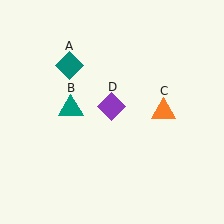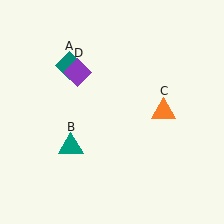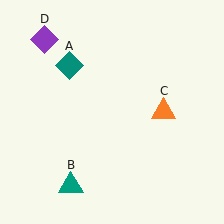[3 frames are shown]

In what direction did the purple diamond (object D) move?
The purple diamond (object D) moved up and to the left.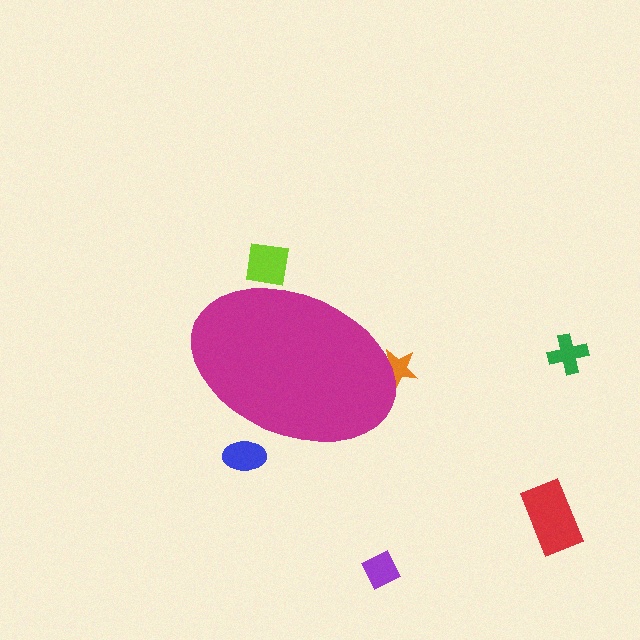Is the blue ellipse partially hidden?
Yes, the blue ellipse is partially hidden behind the magenta ellipse.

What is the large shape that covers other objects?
A magenta ellipse.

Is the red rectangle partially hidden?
No, the red rectangle is fully visible.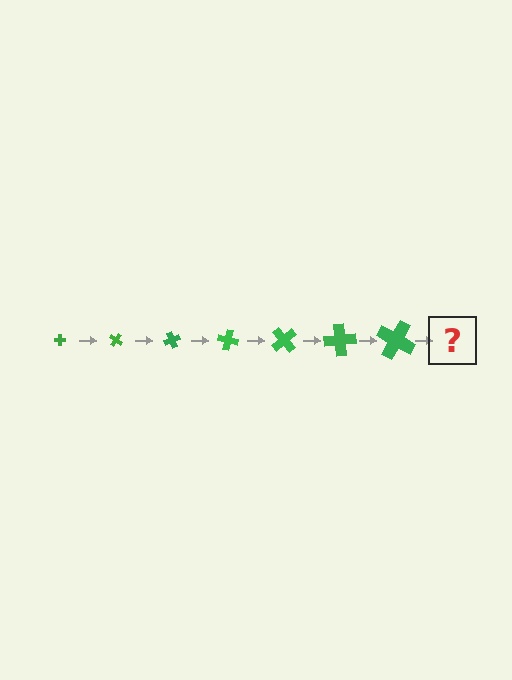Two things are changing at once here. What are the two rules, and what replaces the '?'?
The two rules are that the cross grows larger each step and it rotates 35 degrees each step. The '?' should be a cross, larger than the previous one and rotated 245 degrees from the start.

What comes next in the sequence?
The next element should be a cross, larger than the previous one and rotated 245 degrees from the start.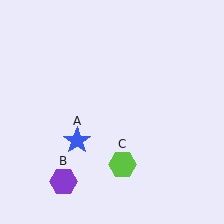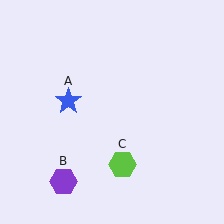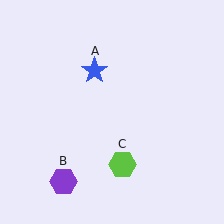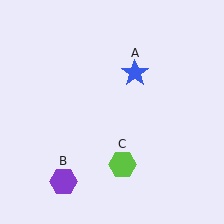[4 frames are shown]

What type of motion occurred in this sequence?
The blue star (object A) rotated clockwise around the center of the scene.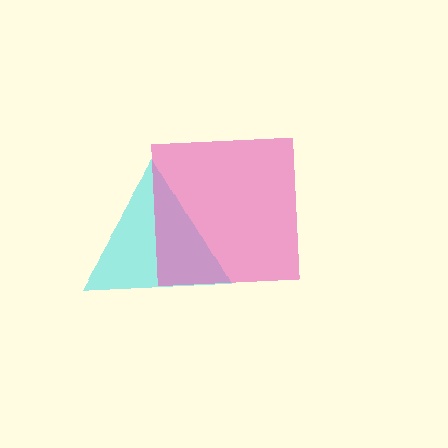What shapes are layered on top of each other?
The layered shapes are: a cyan triangle, a pink square.